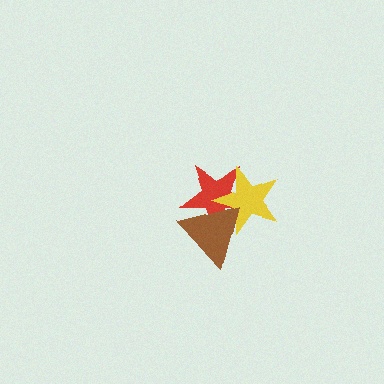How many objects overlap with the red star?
2 objects overlap with the red star.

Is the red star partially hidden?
Yes, it is partially covered by another shape.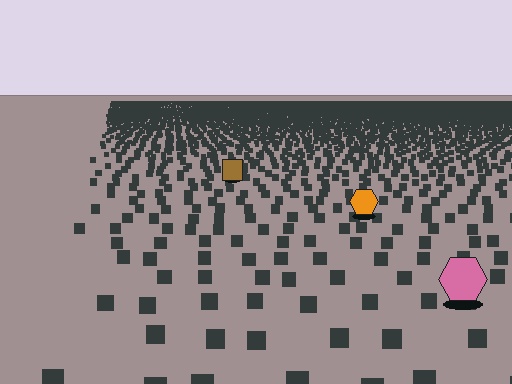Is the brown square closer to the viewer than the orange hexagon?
No. The orange hexagon is closer — you can tell from the texture gradient: the ground texture is coarser near it.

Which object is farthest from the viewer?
The brown square is farthest from the viewer. It appears smaller and the ground texture around it is denser.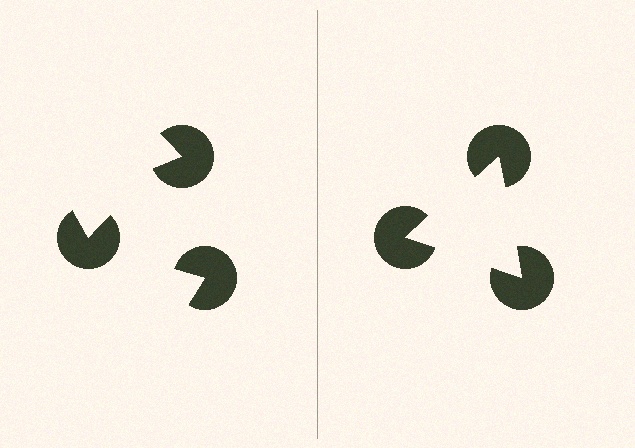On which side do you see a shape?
An illusory triangle appears on the right side. On the left side the wedge cuts are rotated, so no coherent shape forms.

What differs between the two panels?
The pac-man discs are positioned identically on both sides; only the wedge orientations differ. On the right they align to a triangle; on the left they are misaligned.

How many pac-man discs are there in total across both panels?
6 — 3 on each side.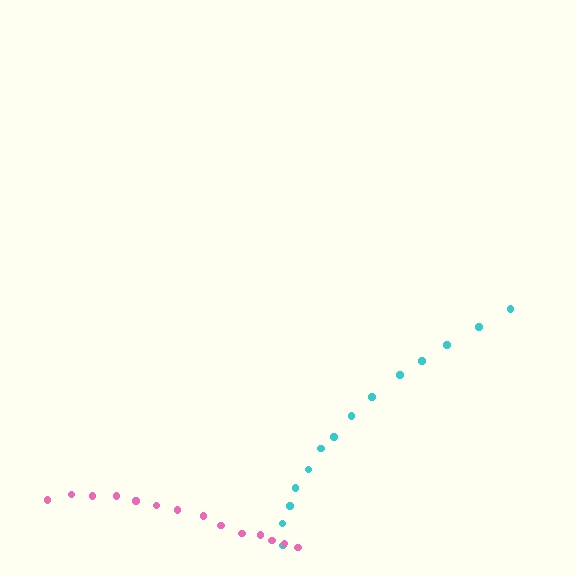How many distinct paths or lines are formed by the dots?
There are 2 distinct paths.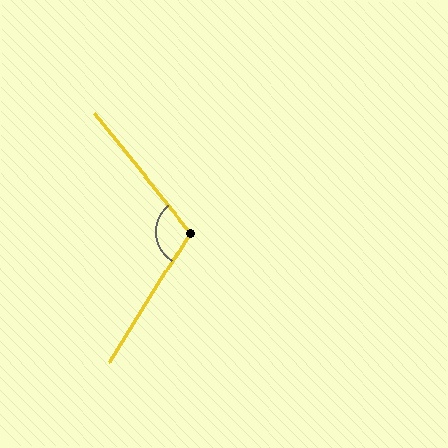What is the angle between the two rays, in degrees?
Approximately 109 degrees.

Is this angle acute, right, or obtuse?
It is obtuse.